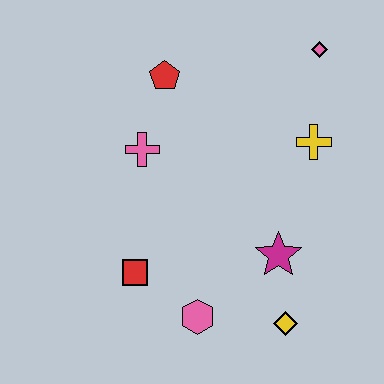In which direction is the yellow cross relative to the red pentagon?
The yellow cross is to the right of the red pentagon.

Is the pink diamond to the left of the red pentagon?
No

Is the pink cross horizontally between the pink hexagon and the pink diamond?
No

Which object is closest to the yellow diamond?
The magenta star is closest to the yellow diamond.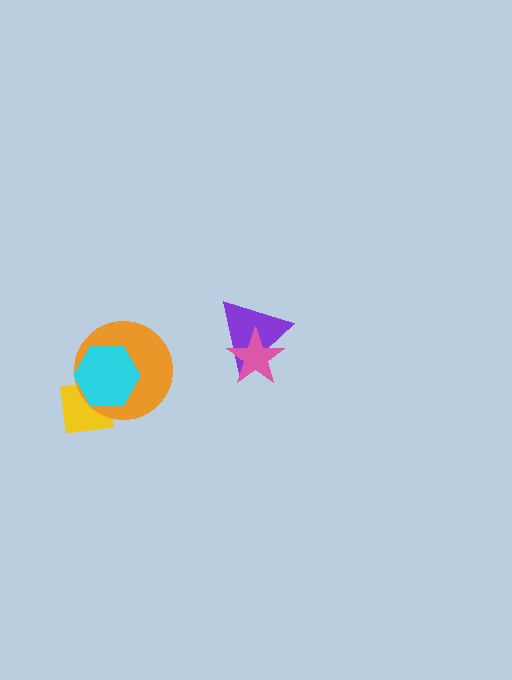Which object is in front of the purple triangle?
The pink star is in front of the purple triangle.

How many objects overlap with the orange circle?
2 objects overlap with the orange circle.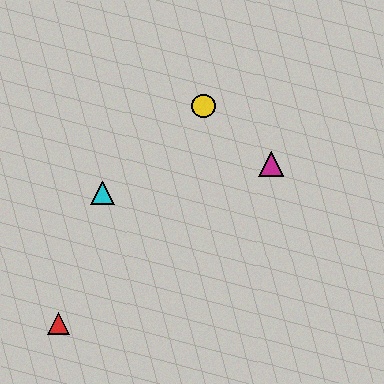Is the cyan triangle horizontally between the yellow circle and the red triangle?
Yes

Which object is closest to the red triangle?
The cyan triangle is closest to the red triangle.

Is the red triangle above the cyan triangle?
No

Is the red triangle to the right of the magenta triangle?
No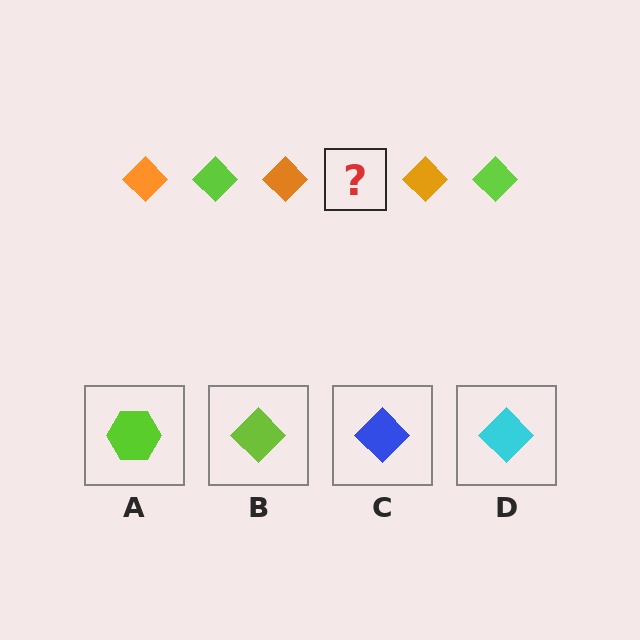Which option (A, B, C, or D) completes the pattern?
B.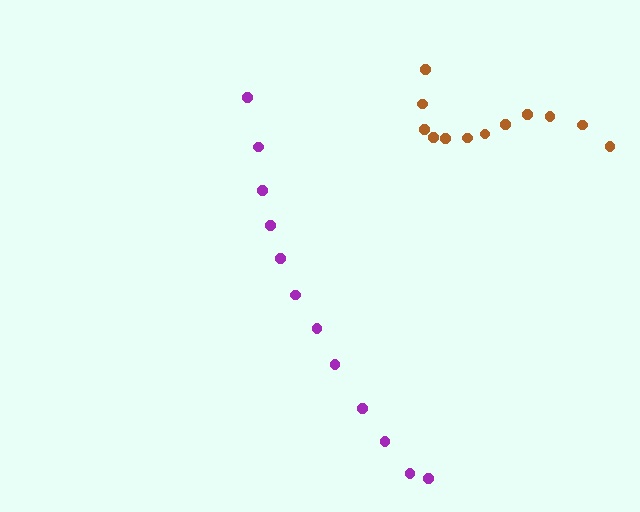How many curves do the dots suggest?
There are 2 distinct paths.